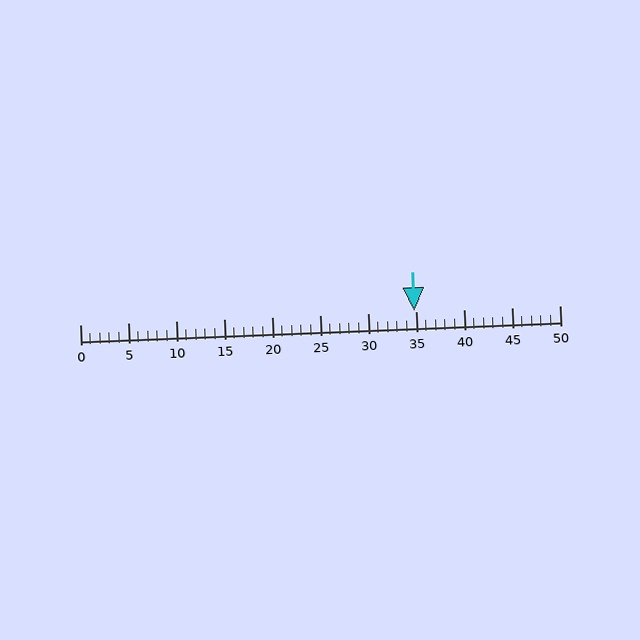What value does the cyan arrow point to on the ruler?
The cyan arrow points to approximately 35.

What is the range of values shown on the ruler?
The ruler shows values from 0 to 50.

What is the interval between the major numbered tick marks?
The major tick marks are spaced 5 units apart.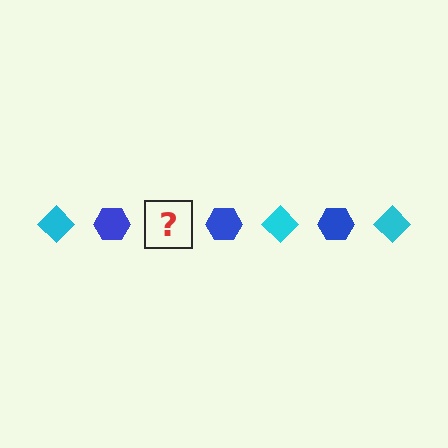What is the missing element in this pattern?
The missing element is a cyan diamond.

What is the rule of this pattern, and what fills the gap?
The rule is that the pattern alternates between cyan diamond and blue hexagon. The gap should be filled with a cyan diamond.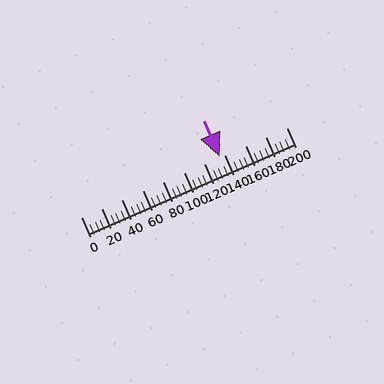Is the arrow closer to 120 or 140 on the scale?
The arrow is closer to 140.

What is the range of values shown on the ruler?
The ruler shows values from 0 to 200.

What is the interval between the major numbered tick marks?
The major tick marks are spaced 20 units apart.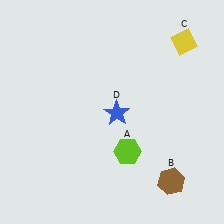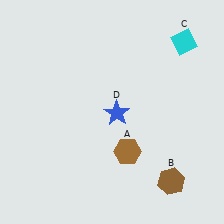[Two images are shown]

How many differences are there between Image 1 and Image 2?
There are 2 differences between the two images.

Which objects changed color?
A changed from lime to brown. C changed from yellow to cyan.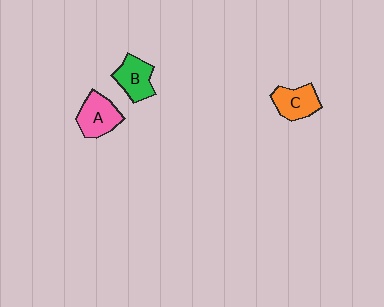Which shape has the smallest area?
Shape B (green).